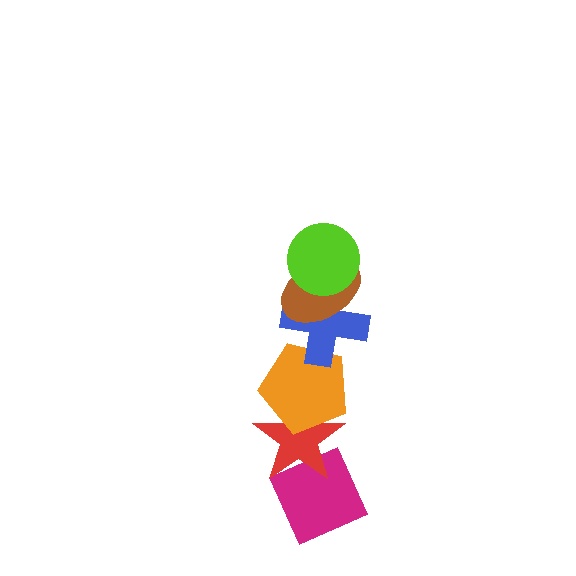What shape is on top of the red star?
The orange pentagon is on top of the red star.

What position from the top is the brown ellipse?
The brown ellipse is 2nd from the top.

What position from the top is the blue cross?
The blue cross is 3rd from the top.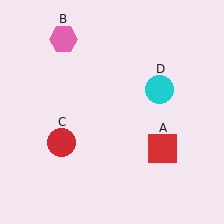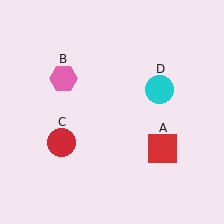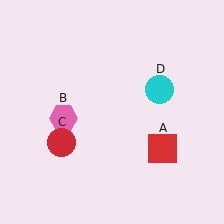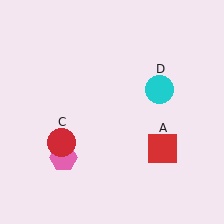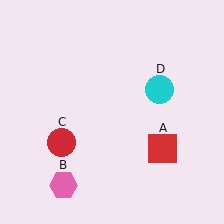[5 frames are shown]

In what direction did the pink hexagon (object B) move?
The pink hexagon (object B) moved down.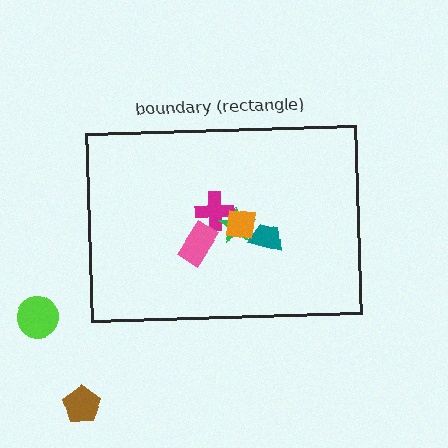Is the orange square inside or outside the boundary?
Inside.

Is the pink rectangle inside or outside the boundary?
Inside.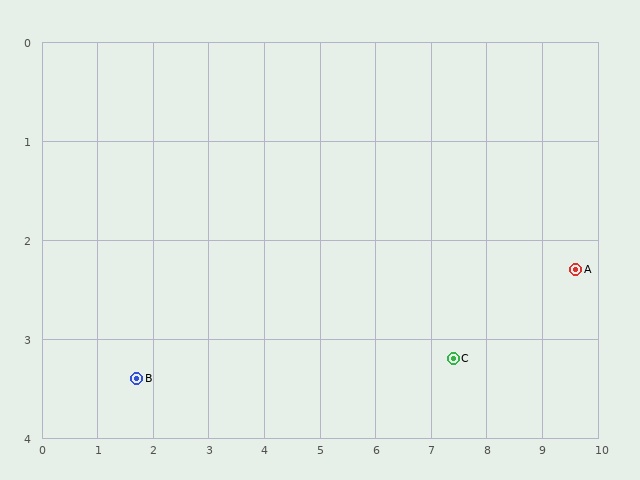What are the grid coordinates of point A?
Point A is at approximately (9.6, 2.3).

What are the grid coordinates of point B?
Point B is at approximately (1.7, 3.4).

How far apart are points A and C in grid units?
Points A and C are about 2.4 grid units apart.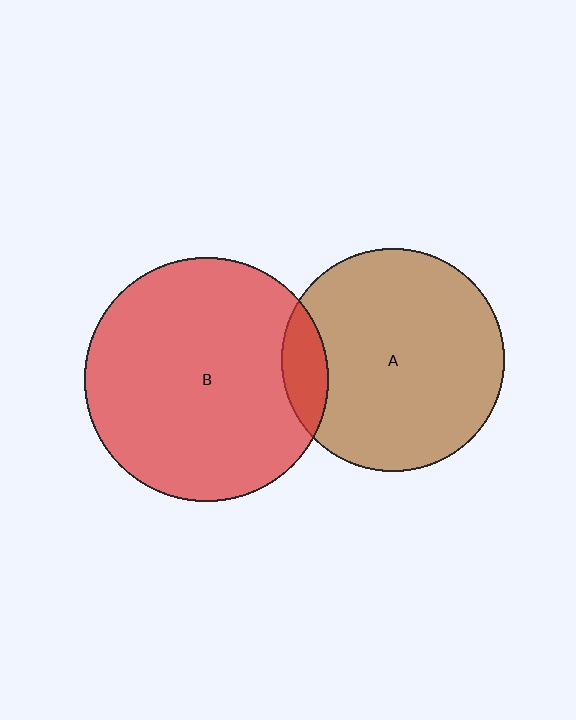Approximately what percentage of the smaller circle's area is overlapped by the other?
Approximately 10%.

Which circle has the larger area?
Circle B (red).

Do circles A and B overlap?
Yes.